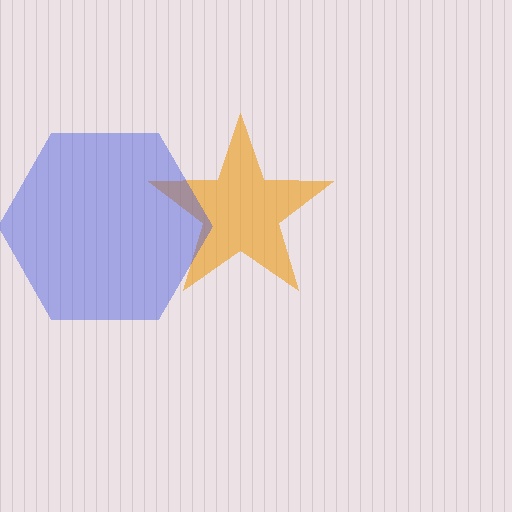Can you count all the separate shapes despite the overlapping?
Yes, there are 2 separate shapes.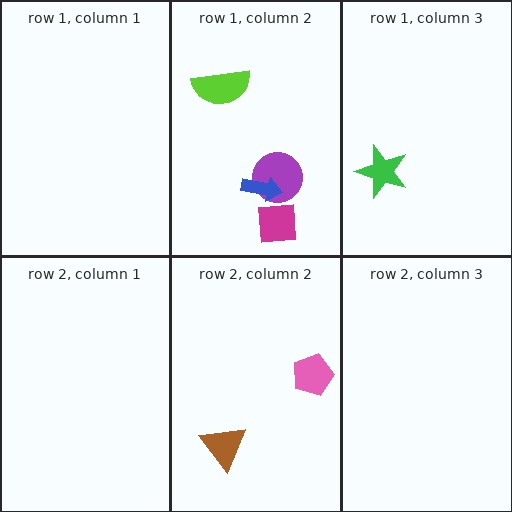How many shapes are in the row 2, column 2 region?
2.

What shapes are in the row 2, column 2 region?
The brown triangle, the pink pentagon.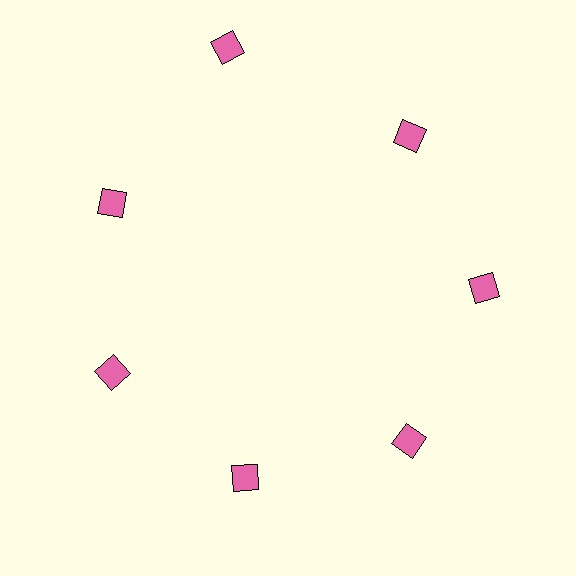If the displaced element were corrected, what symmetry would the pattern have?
It would have 7-fold rotational symmetry — the pattern would map onto itself every 51 degrees.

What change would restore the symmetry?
The symmetry would be restored by moving it inward, back onto the ring so that all 7 diamonds sit at equal angles and equal distance from the center.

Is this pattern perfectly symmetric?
No. The 7 pink diamonds are arranged in a ring, but one element near the 12 o'clock position is pushed outward from the center, breaking the 7-fold rotational symmetry.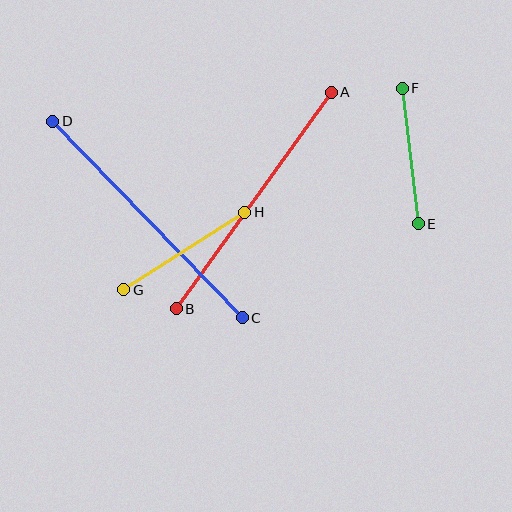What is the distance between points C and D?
The distance is approximately 273 pixels.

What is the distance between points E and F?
The distance is approximately 137 pixels.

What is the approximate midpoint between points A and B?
The midpoint is at approximately (254, 201) pixels.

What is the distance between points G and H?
The distance is approximately 143 pixels.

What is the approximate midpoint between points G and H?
The midpoint is at approximately (184, 251) pixels.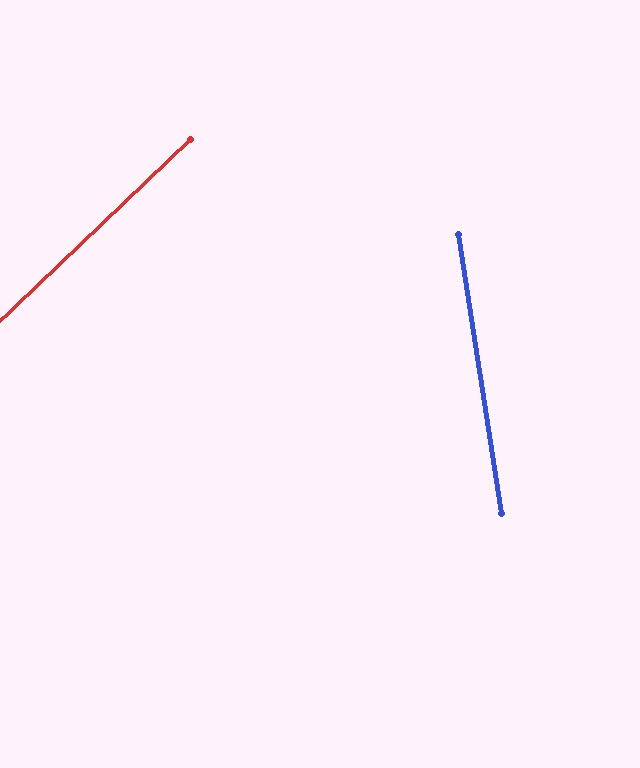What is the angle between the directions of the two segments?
Approximately 55 degrees.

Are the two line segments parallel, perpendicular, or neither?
Neither parallel nor perpendicular — they differ by about 55°.